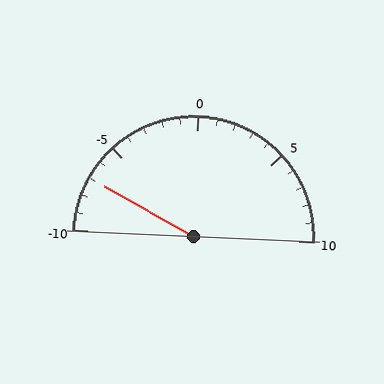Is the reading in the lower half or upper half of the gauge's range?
The reading is in the lower half of the range (-10 to 10).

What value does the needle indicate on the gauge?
The needle indicates approximately -7.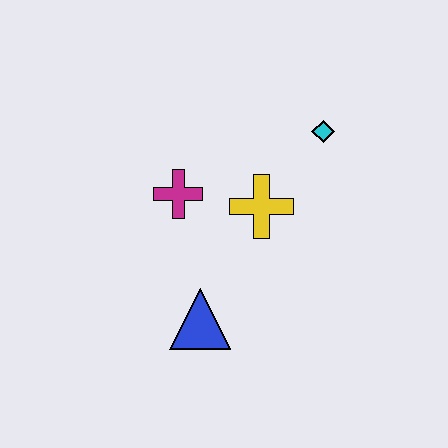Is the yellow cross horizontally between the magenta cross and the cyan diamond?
Yes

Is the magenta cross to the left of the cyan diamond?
Yes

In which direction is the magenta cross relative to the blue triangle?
The magenta cross is above the blue triangle.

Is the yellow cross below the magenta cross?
Yes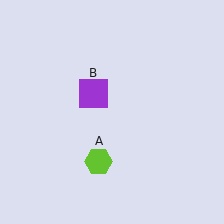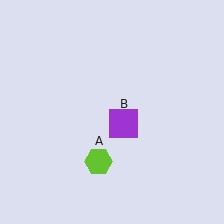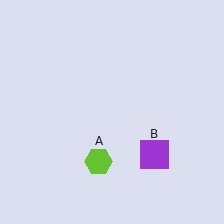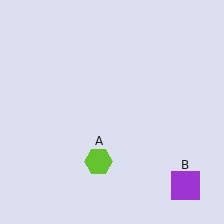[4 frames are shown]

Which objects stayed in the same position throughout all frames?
Lime hexagon (object A) remained stationary.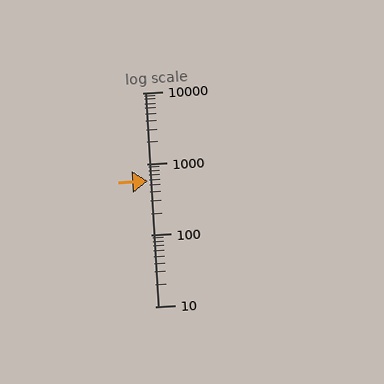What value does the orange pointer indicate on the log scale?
The pointer indicates approximately 570.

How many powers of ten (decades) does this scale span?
The scale spans 3 decades, from 10 to 10000.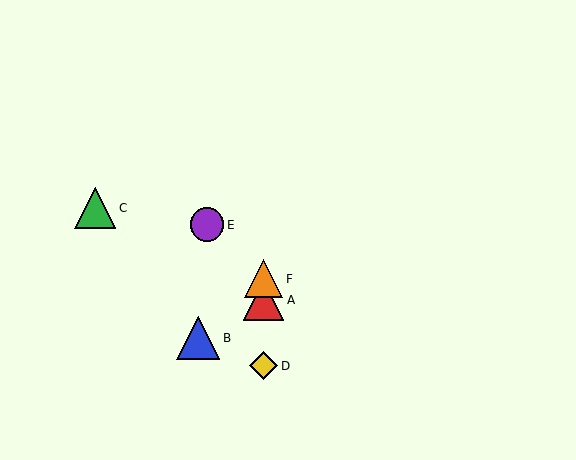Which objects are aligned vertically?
Objects A, D, F are aligned vertically.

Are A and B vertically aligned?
No, A is at x≈264 and B is at x≈198.